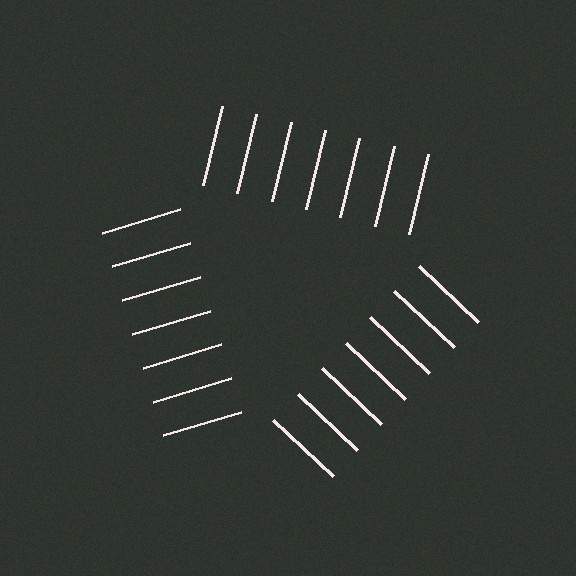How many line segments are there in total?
21 — 7 along each of the 3 edges.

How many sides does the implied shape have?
3 sides — the line-ends trace a triangle.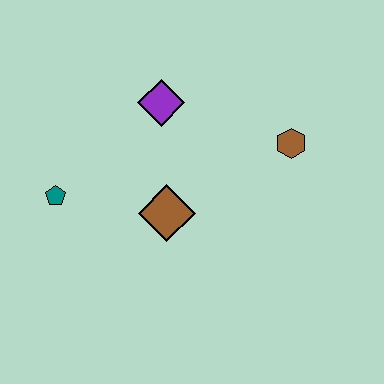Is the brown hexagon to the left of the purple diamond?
No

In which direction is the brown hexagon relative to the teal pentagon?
The brown hexagon is to the right of the teal pentagon.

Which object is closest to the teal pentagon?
The brown diamond is closest to the teal pentagon.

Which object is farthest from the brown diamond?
The brown hexagon is farthest from the brown diamond.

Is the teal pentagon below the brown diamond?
No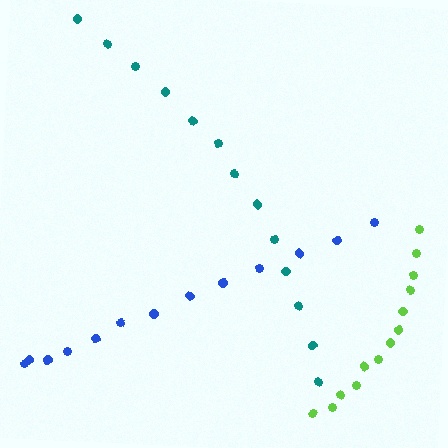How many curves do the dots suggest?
There are 3 distinct paths.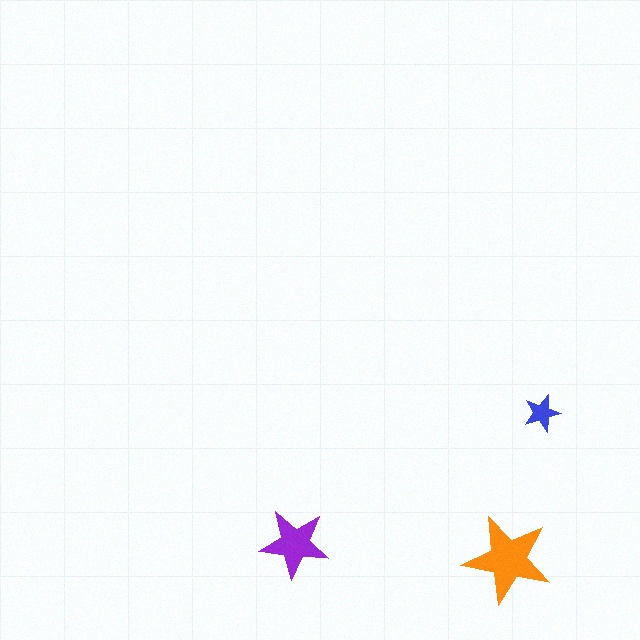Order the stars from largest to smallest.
the orange one, the purple one, the blue one.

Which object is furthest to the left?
The purple star is leftmost.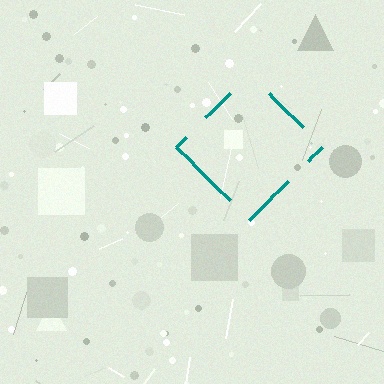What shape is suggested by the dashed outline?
The dashed outline suggests a diamond.